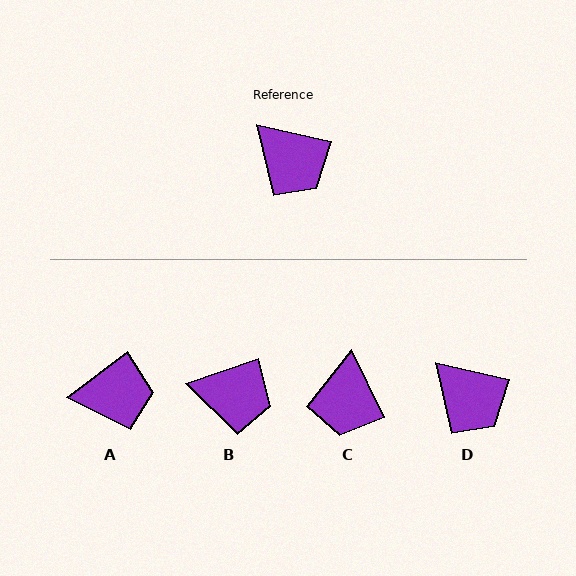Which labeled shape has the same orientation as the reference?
D.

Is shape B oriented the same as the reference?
No, it is off by about 32 degrees.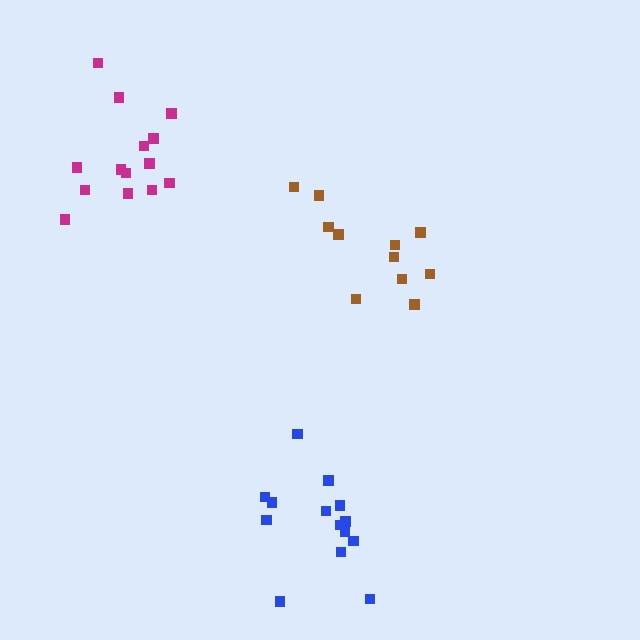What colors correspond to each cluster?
The clusters are colored: brown, magenta, blue.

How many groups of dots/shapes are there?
There are 3 groups.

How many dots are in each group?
Group 1: 11 dots, Group 2: 14 dots, Group 3: 14 dots (39 total).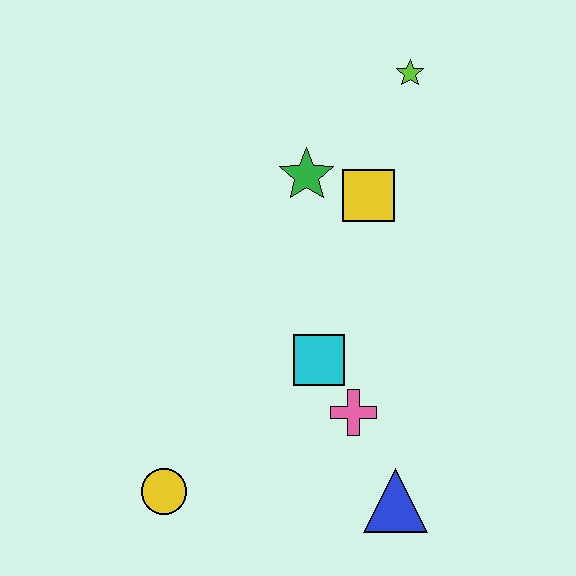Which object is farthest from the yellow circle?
The lime star is farthest from the yellow circle.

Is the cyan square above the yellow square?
No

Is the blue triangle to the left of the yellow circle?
No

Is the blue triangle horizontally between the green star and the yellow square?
No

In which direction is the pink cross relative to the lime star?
The pink cross is below the lime star.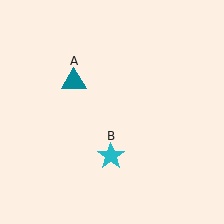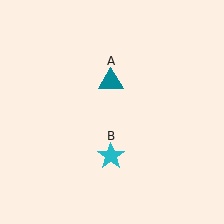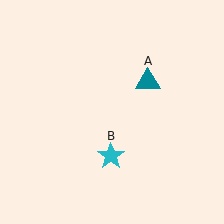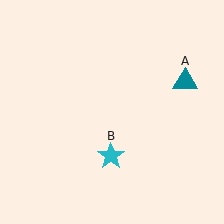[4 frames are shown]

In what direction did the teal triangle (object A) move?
The teal triangle (object A) moved right.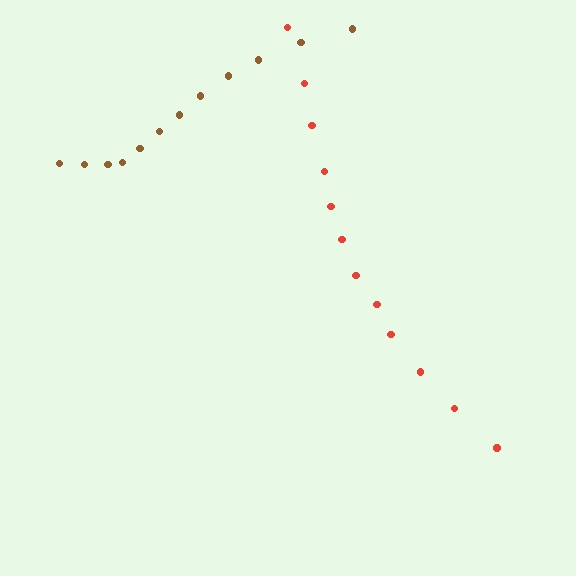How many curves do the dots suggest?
There are 2 distinct paths.